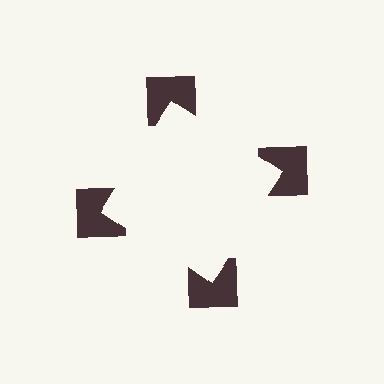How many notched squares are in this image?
There are 4 — one at each vertex of the illusory square.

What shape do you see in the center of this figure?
An illusory square — its edges are inferred from the aligned wedge cuts in the notched squares, not physically drawn.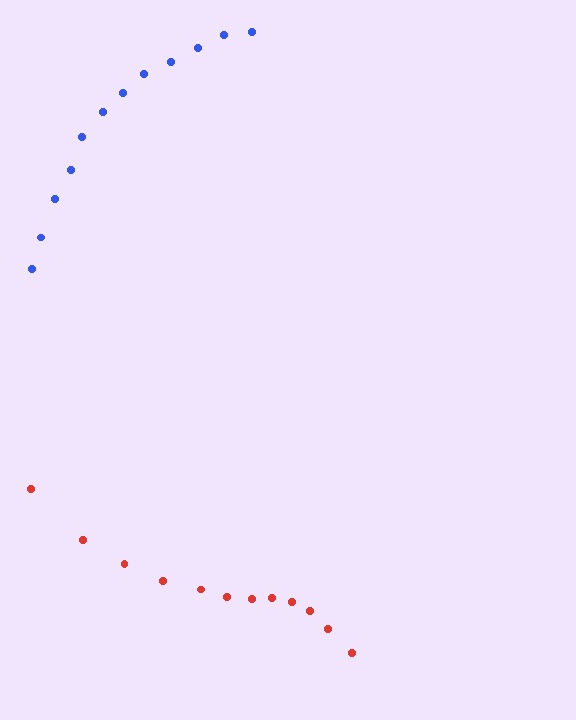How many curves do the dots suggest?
There are 2 distinct paths.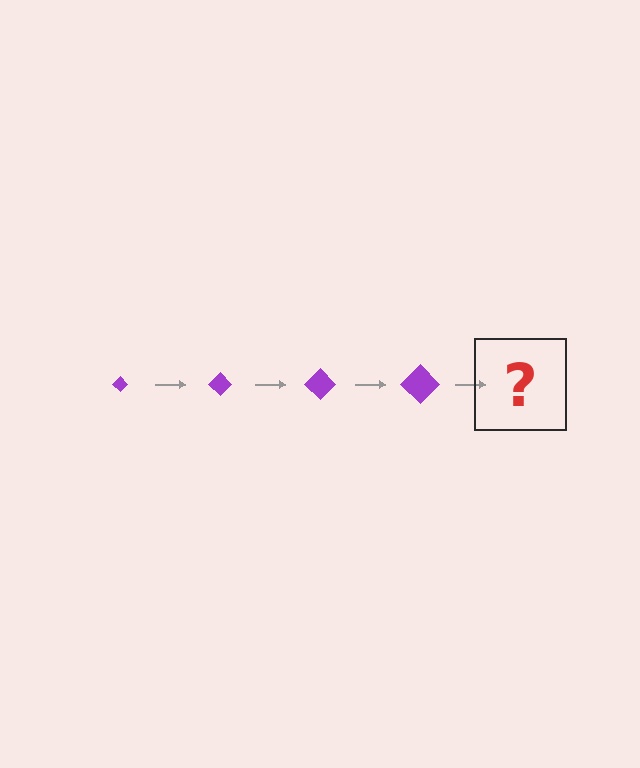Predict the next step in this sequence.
The next step is a purple diamond, larger than the previous one.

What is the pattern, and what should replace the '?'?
The pattern is that the diamond gets progressively larger each step. The '?' should be a purple diamond, larger than the previous one.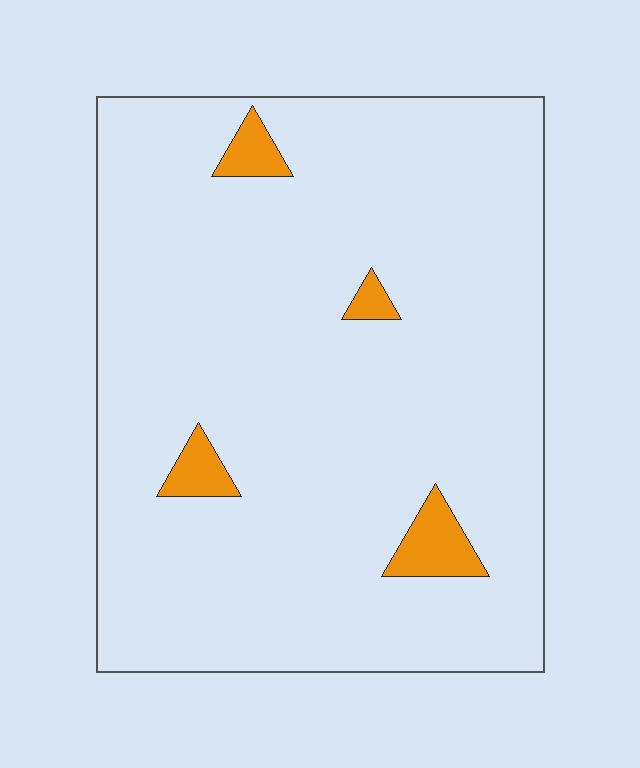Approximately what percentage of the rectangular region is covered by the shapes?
Approximately 5%.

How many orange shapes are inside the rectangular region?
4.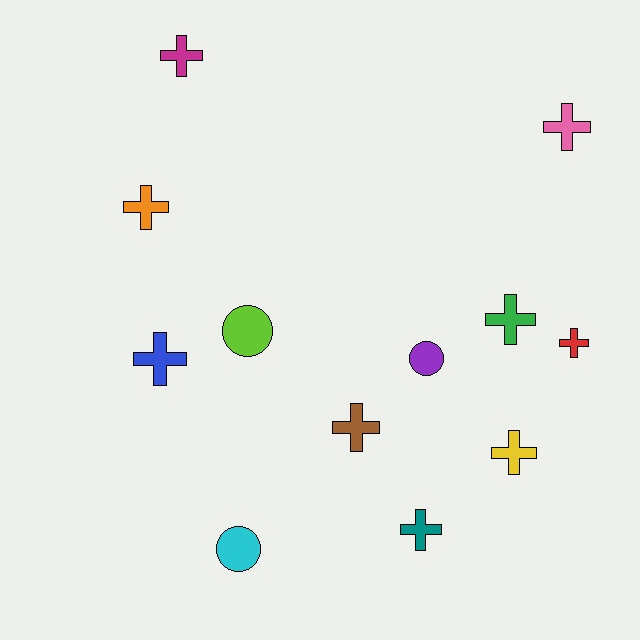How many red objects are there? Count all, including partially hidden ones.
There is 1 red object.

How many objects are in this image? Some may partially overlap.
There are 12 objects.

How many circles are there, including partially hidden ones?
There are 3 circles.